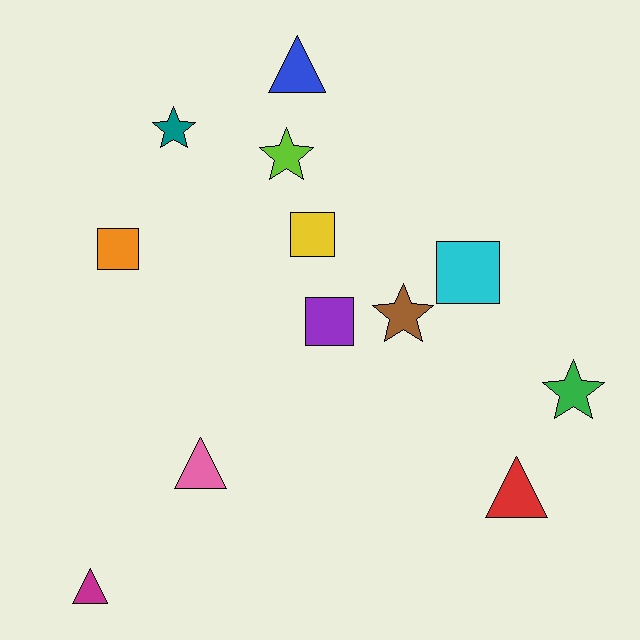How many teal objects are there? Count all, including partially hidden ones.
There is 1 teal object.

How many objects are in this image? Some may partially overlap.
There are 12 objects.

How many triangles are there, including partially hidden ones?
There are 4 triangles.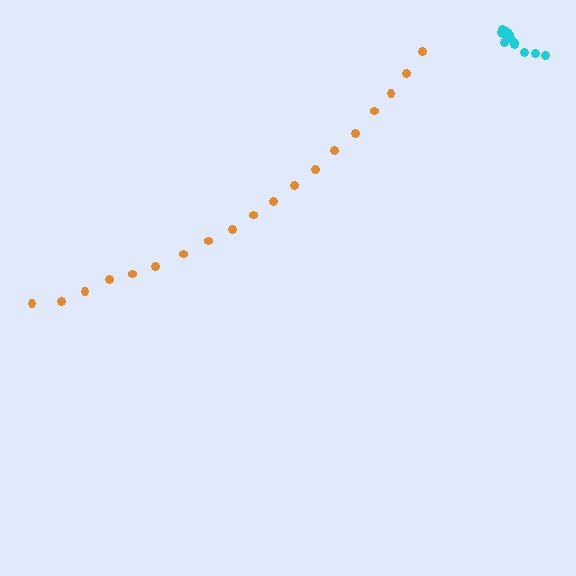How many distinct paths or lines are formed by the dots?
There are 2 distinct paths.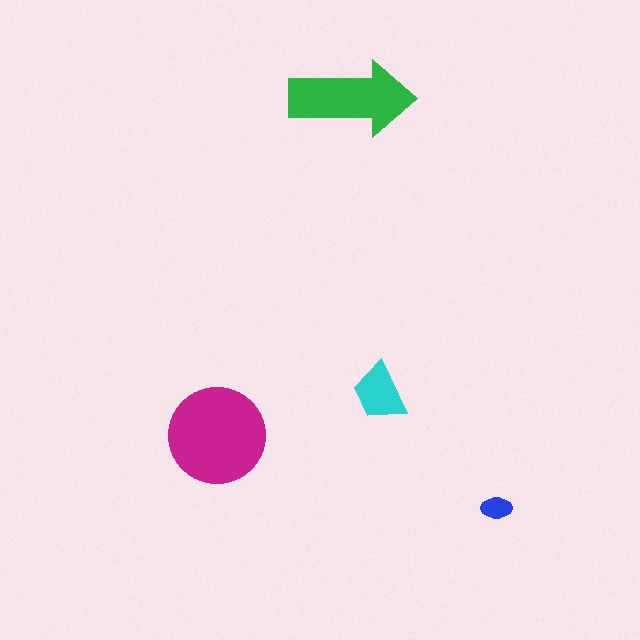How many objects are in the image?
There are 4 objects in the image.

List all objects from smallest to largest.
The blue ellipse, the cyan trapezoid, the green arrow, the magenta circle.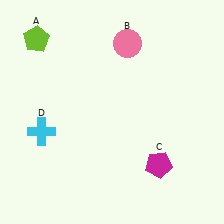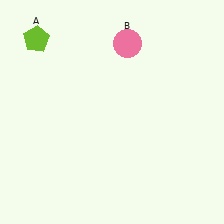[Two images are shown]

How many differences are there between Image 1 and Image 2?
There are 2 differences between the two images.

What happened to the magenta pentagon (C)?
The magenta pentagon (C) was removed in Image 2. It was in the bottom-right area of Image 1.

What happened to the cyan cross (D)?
The cyan cross (D) was removed in Image 2. It was in the bottom-left area of Image 1.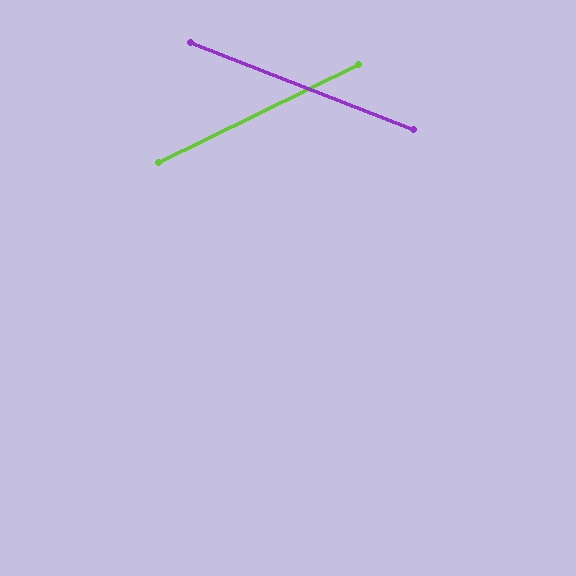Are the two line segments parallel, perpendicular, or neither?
Neither parallel nor perpendicular — they differ by about 47°.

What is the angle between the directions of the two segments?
Approximately 47 degrees.